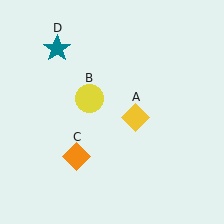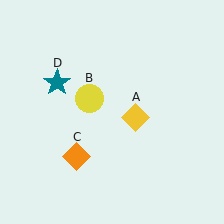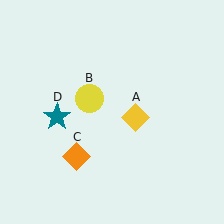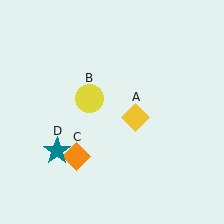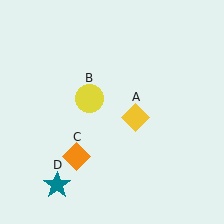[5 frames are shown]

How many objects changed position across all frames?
1 object changed position: teal star (object D).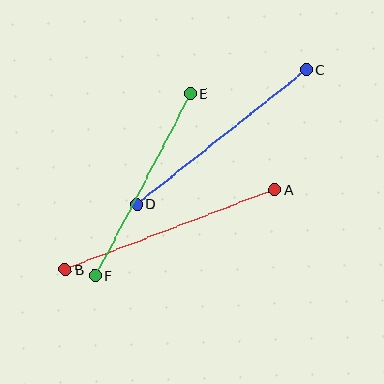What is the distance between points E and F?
The distance is approximately 206 pixels.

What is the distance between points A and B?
The distance is approximately 224 pixels.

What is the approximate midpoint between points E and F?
The midpoint is at approximately (142, 185) pixels.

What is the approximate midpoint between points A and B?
The midpoint is at approximately (170, 230) pixels.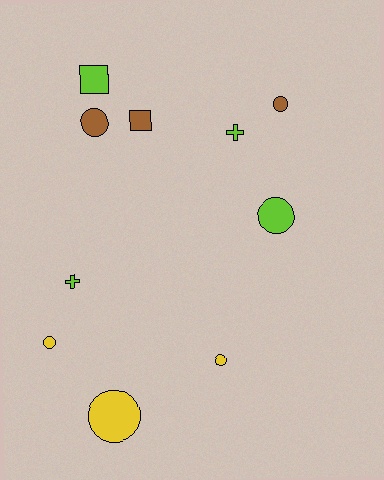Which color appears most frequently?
Lime, with 4 objects.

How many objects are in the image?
There are 10 objects.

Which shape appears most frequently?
Circle, with 6 objects.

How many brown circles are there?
There are 2 brown circles.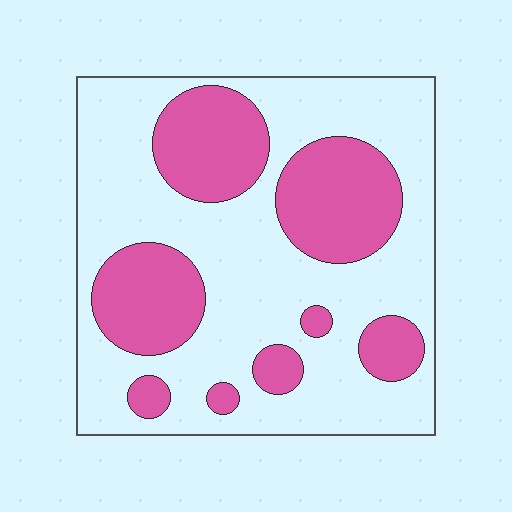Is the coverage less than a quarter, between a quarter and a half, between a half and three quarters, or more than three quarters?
Between a quarter and a half.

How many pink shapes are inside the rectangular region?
8.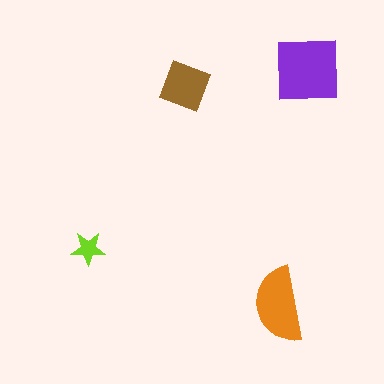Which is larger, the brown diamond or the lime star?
The brown diamond.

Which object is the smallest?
The lime star.